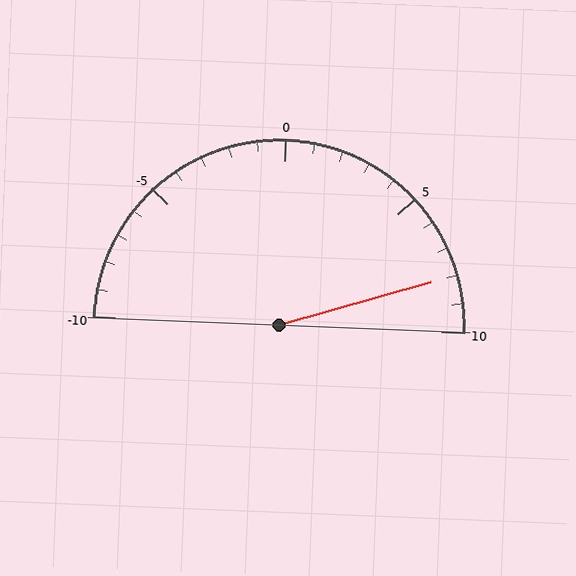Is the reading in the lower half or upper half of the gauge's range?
The reading is in the upper half of the range (-10 to 10).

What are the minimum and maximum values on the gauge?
The gauge ranges from -10 to 10.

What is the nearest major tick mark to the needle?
The nearest major tick mark is 10.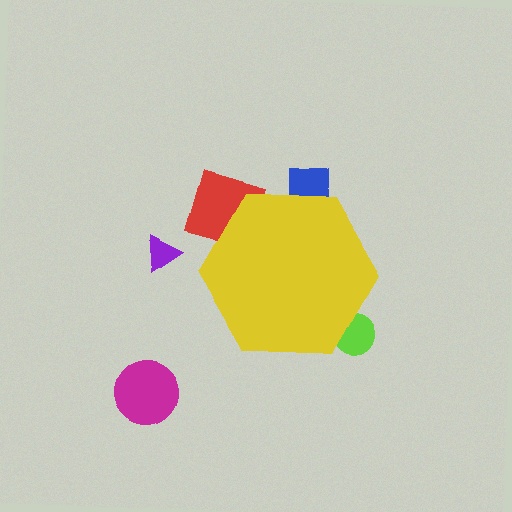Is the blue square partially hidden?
Yes, the blue square is partially hidden behind the yellow hexagon.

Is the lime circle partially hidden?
Yes, the lime circle is partially hidden behind the yellow hexagon.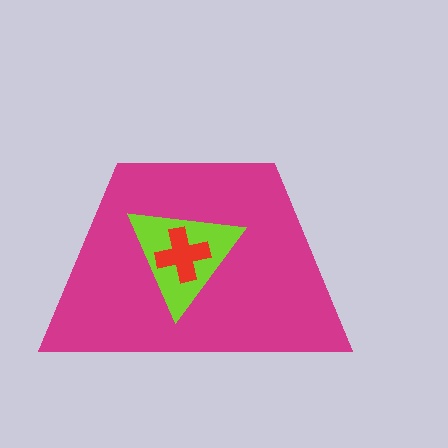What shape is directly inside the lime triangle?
The red cross.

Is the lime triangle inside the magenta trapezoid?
Yes.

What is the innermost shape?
The red cross.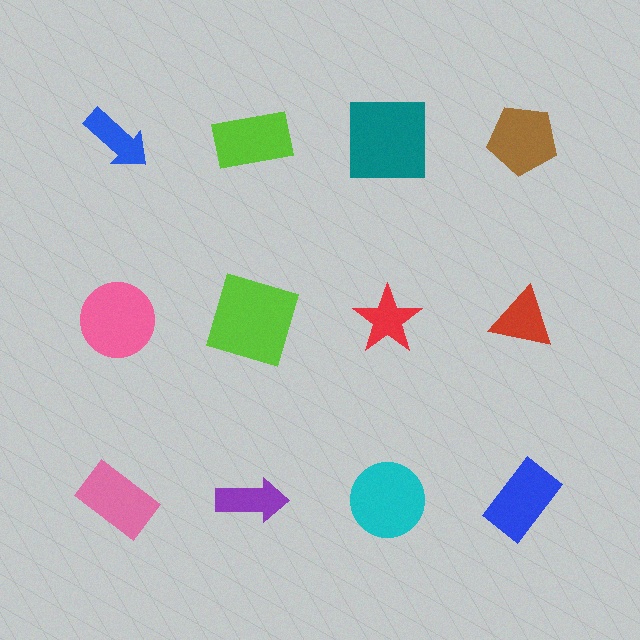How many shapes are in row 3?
4 shapes.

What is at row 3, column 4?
A blue rectangle.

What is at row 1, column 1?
A blue arrow.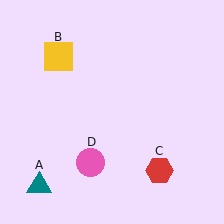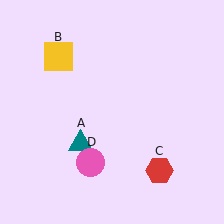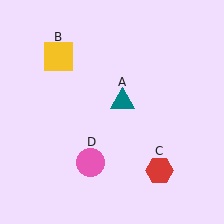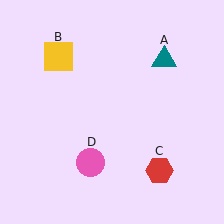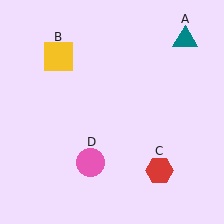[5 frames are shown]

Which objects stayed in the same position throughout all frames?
Yellow square (object B) and red hexagon (object C) and pink circle (object D) remained stationary.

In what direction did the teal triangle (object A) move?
The teal triangle (object A) moved up and to the right.